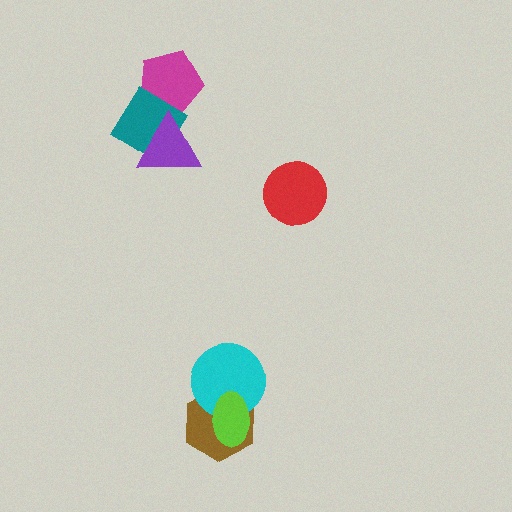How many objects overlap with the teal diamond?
2 objects overlap with the teal diamond.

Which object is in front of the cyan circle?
The lime ellipse is in front of the cyan circle.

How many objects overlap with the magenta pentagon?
1 object overlaps with the magenta pentagon.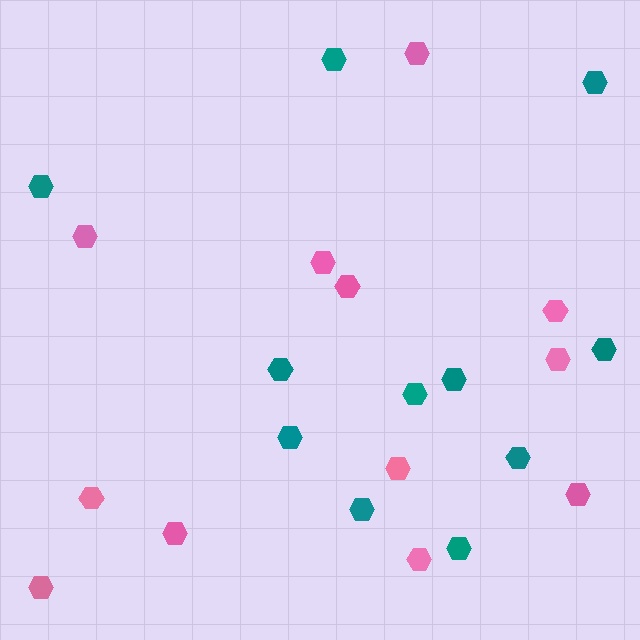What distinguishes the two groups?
There are 2 groups: one group of pink hexagons (12) and one group of teal hexagons (11).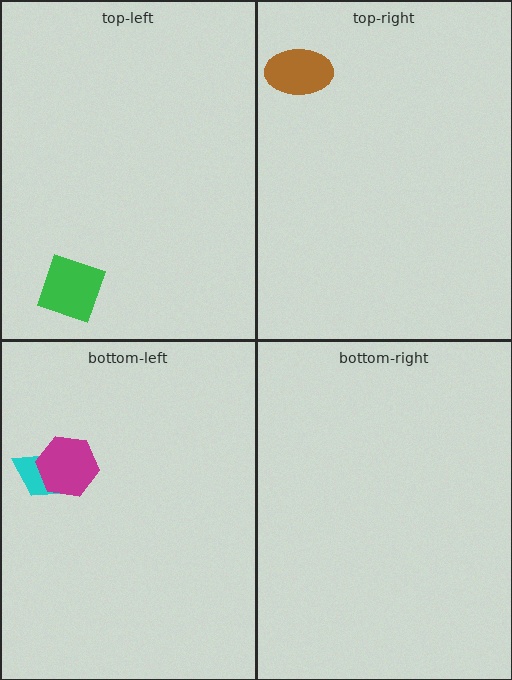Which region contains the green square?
The top-left region.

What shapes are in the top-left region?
The green square.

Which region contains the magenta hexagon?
The bottom-left region.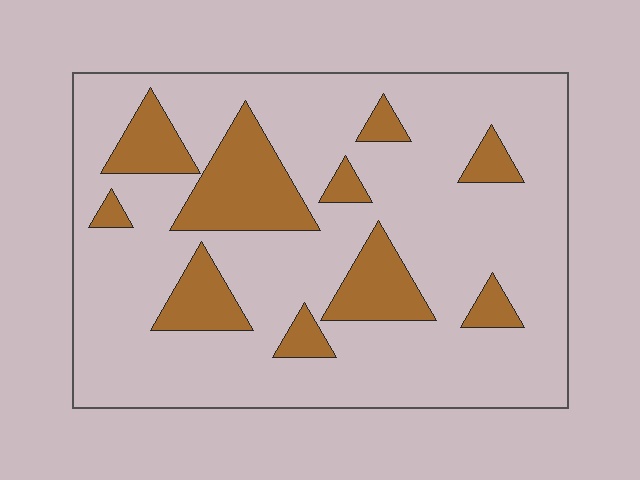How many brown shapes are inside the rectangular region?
10.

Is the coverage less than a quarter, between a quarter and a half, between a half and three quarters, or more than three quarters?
Less than a quarter.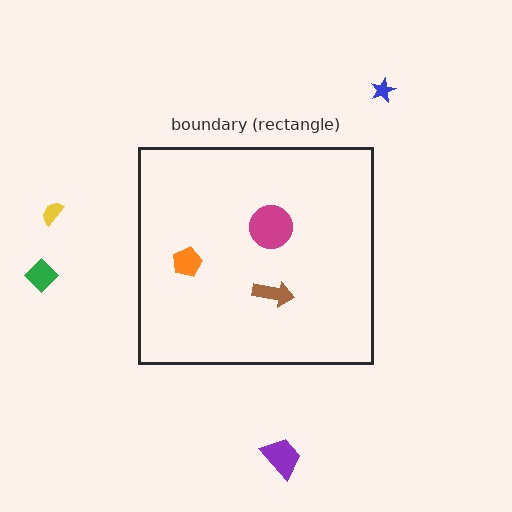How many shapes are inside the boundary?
3 inside, 4 outside.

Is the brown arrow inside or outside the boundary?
Inside.